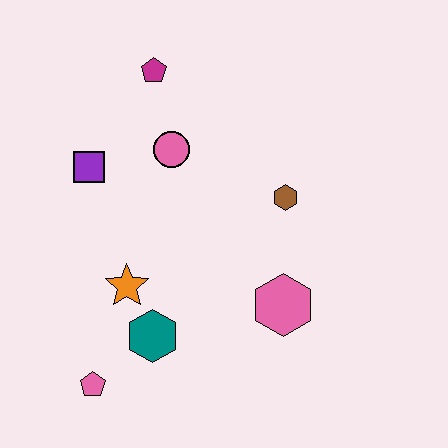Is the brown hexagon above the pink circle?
No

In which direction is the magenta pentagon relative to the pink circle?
The magenta pentagon is above the pink circle.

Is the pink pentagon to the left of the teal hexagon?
Yes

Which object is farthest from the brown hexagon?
The pink pentagon is farthest from the brown hexagon.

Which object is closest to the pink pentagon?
The teal hexagon is closest to the pink pentagon.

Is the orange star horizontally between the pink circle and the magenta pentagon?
No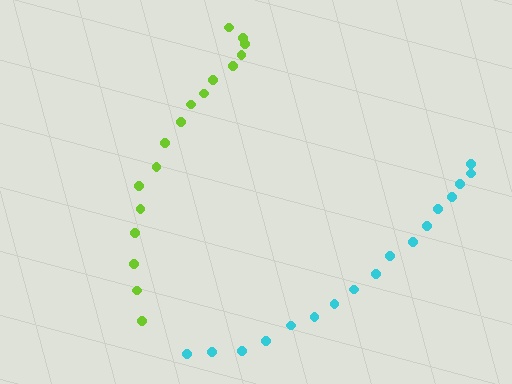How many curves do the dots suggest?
There are 2 distinct paths.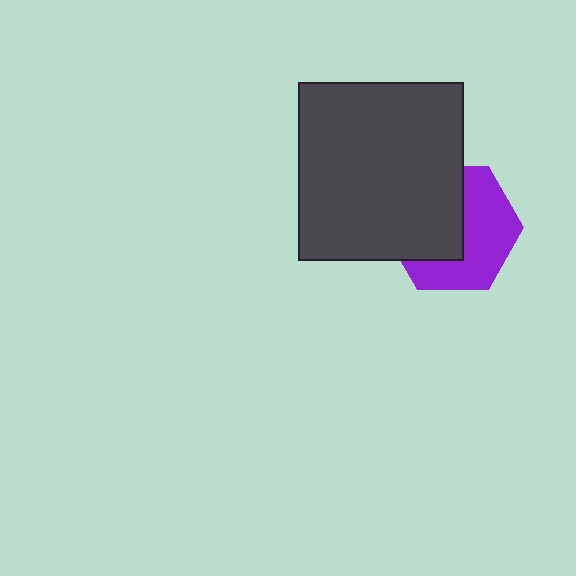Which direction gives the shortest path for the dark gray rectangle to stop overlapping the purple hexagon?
Moving toward the upper-left gives the shortest separation.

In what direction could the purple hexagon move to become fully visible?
The purple hexagon could move toward the lower-right. That would shift it out from behind the dark gray rectangle entirely.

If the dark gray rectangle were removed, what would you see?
You would see the complete purple hexagon.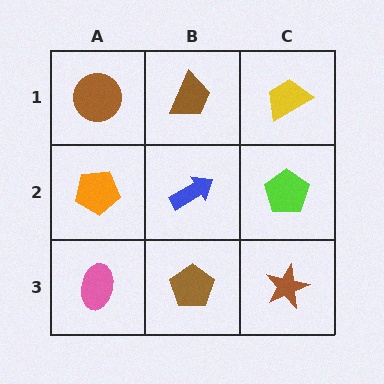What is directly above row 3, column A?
An orange pentagon.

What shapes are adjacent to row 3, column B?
A blue arrow (row 2, column B), a pink ellipse (row 3, column A), a brown star (row 3, column C).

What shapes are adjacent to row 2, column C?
A yellow trapezoid (row 1, column C), a brown star (row 3, column C), a blue arrow (row 2, column B).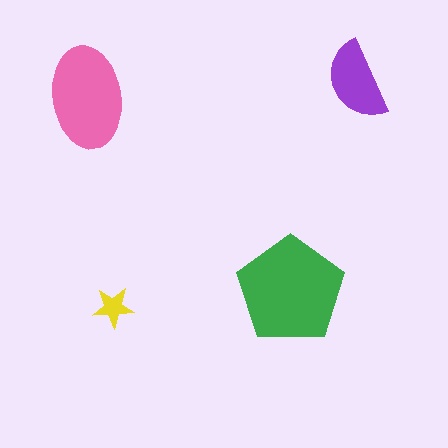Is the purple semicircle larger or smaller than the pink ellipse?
Smaller.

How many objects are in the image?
There are 4 objects in the image.